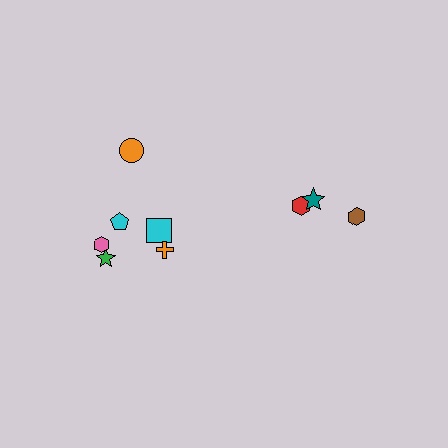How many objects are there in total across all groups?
There are 9 objects.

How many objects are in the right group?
There are 3 objects.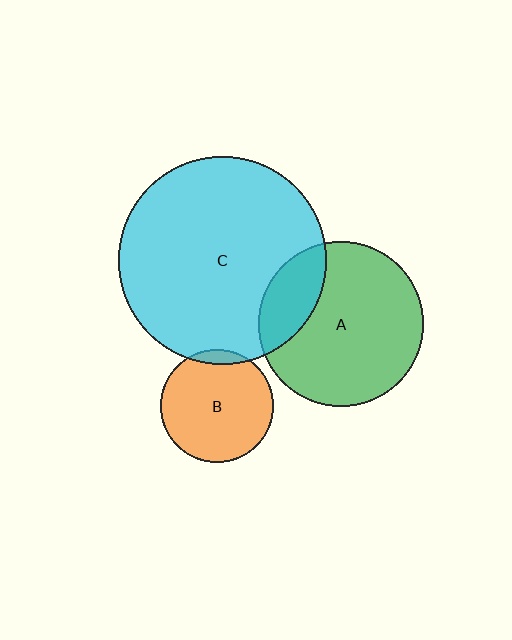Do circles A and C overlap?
Yes.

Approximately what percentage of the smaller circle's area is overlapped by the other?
Approximately 20%.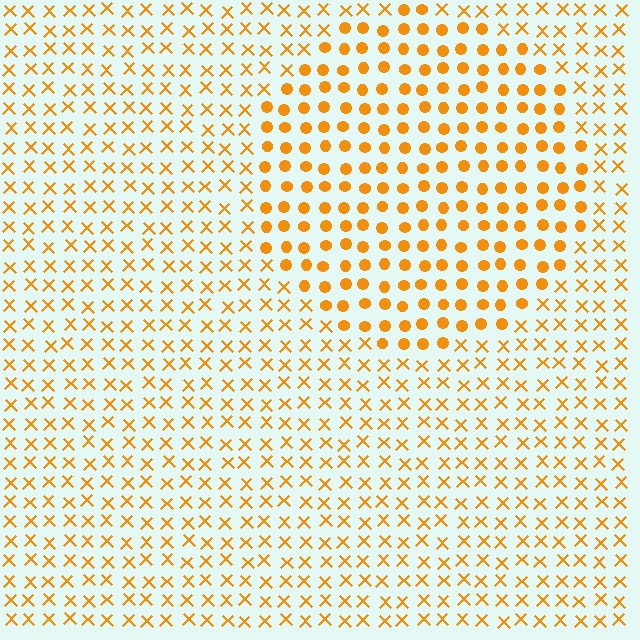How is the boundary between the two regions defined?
The boundary is defined by a change in element shape: circles inside vs. X marks outside. All elements share the same color and spacing.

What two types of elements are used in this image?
The image uses circles inside the circle region and X marks outside it.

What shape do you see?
I see a circle.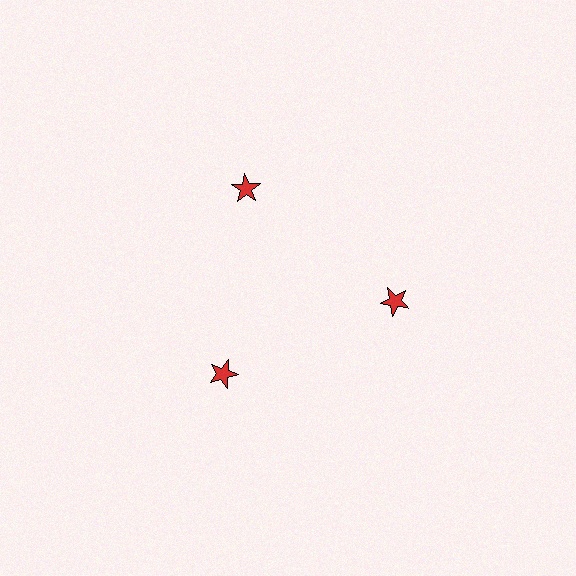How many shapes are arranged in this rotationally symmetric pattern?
There are 3 shapes, arranged in 3 groups of 1.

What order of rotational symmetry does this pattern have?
This pattern has 3-fold rotational symmetry.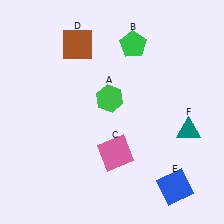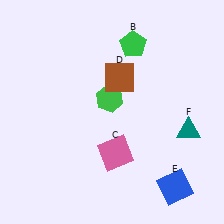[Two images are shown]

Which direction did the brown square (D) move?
The brown square (D) moved right.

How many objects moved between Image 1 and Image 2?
1 object moved between the two images.